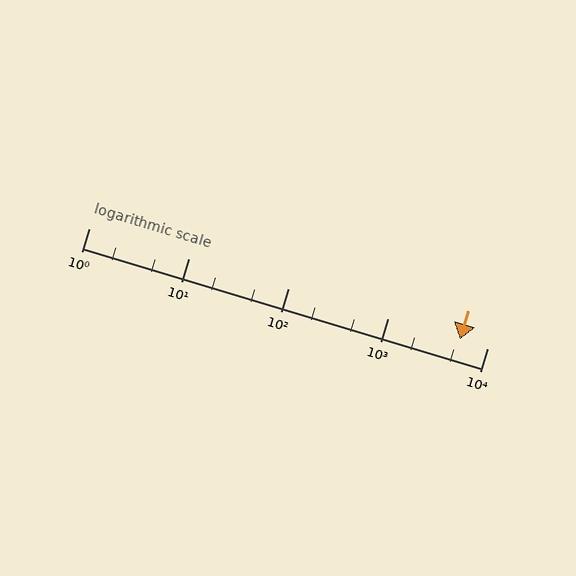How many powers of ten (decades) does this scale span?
The scale spans 4 decades, from 1 to 10000.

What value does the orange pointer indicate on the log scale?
The pointer indicates approximately 5300.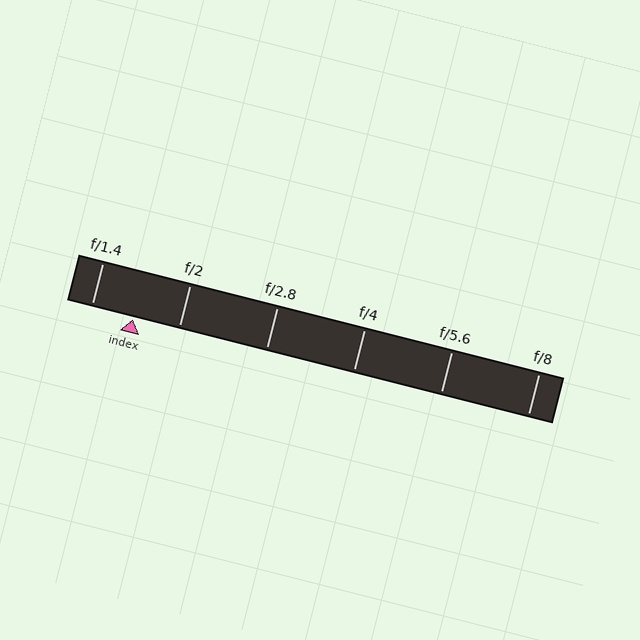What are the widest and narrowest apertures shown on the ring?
The widest aperture shown is f/1.4 and the narrowest is f/8.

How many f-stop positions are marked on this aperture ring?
There are 6 f-stop positions marked.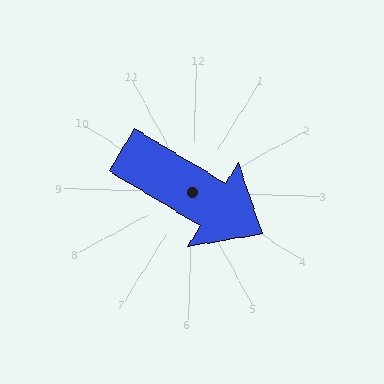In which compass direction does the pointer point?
Southeast.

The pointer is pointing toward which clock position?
Roughly 4 o'clock.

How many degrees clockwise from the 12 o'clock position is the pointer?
Approximately 119 degrees.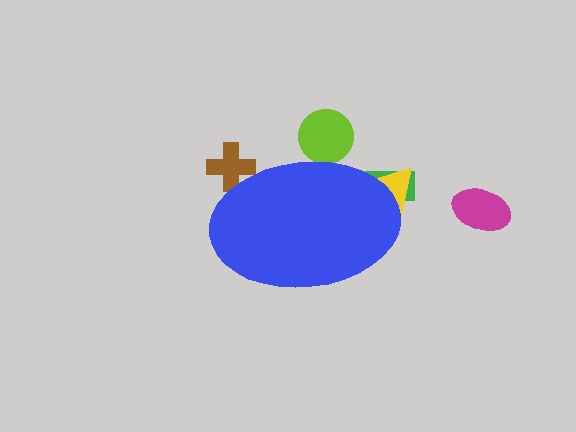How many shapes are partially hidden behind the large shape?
4 shapes are partially hidden.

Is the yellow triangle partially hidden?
Yes, the yellow triangle is partially hidden behind the blue ellipse.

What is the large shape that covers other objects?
A blue ellipse.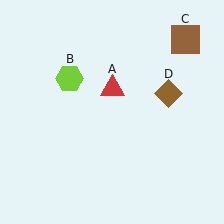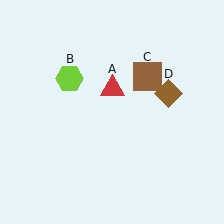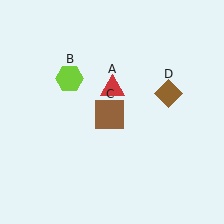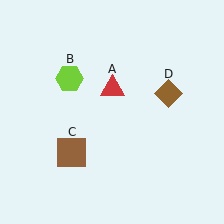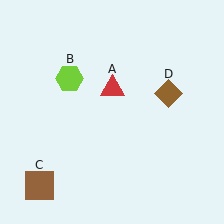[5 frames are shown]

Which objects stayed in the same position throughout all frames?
Red triangle (object A) and lime hexagon (object B) and brown diamond (object D) remained stationary.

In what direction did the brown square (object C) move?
The brown square (object C) moved down and to the left.